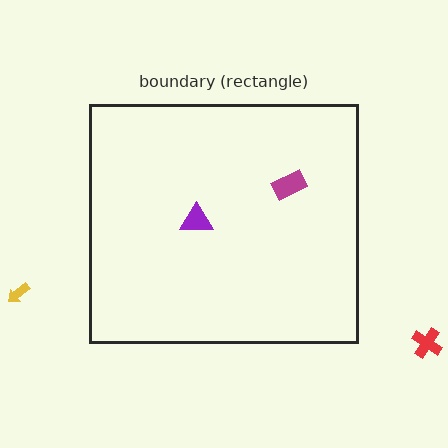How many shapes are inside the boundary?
2 inside, 2 outside.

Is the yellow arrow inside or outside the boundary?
Outside.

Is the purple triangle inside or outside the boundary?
Inside.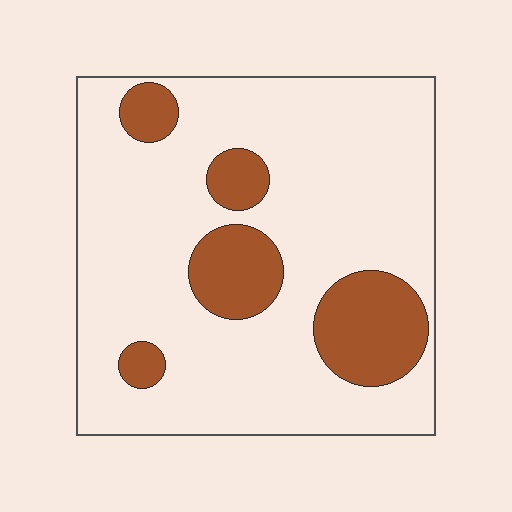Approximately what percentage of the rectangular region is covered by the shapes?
Approximately 20%.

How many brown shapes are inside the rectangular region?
5.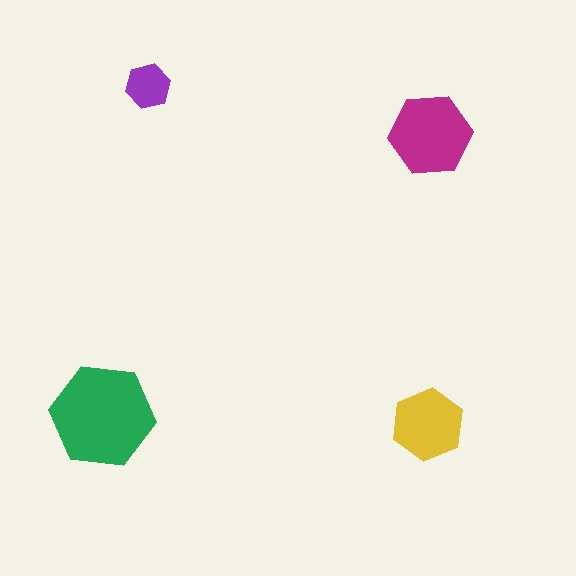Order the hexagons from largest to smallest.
the green one, the magenta one, the yellow one, the purple one.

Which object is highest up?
The purple hexagon is topmost.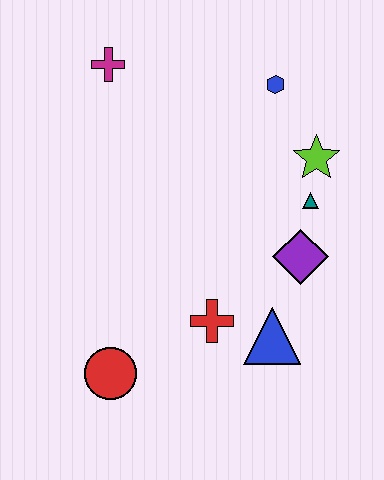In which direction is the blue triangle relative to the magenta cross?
The blue triangle is below the magenta cross.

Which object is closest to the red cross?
The blue triangle is closest to the red cross.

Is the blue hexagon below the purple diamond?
No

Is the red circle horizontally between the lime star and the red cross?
No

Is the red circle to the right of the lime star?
No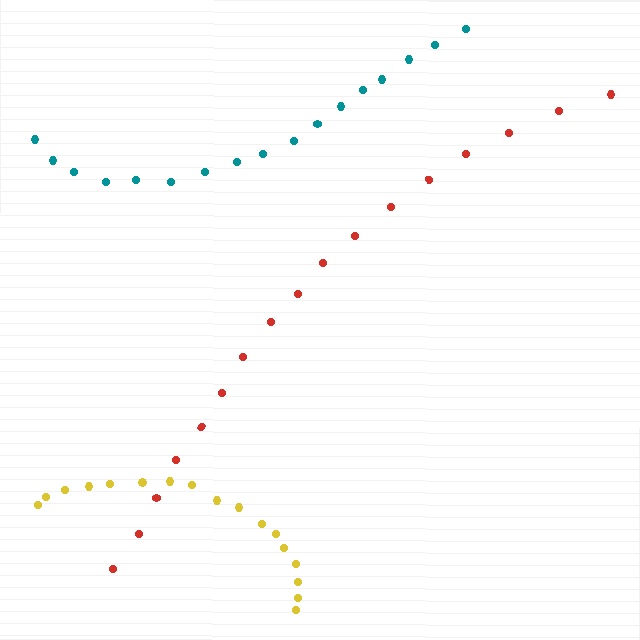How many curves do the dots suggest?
There are 3 distinct paths.